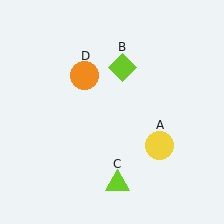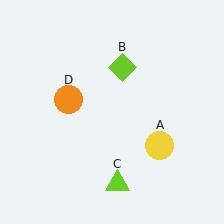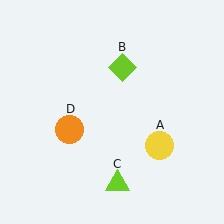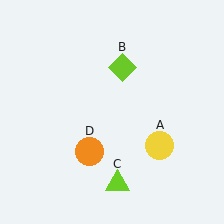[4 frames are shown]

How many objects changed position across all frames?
1 object changed position: orange circle (object D).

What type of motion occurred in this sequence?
The orange circle (object D) rotated counterclockwise around the center of the scene.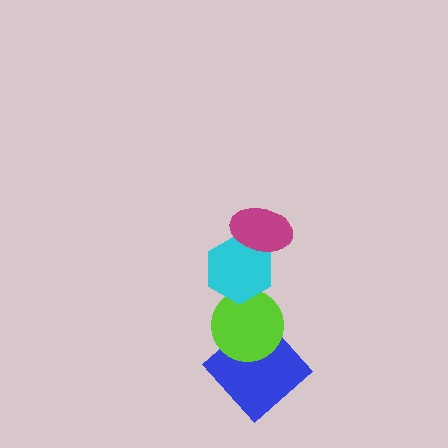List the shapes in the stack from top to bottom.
From top to bottom: the magenta ellipse, the cyan hexagon, the lime circle, the blue diamond.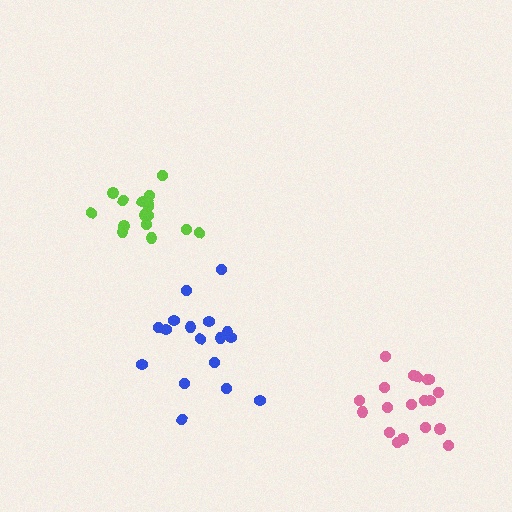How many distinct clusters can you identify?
There are 3 distinct clusters.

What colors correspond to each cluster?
The clusters are colored: lime, blue, pink.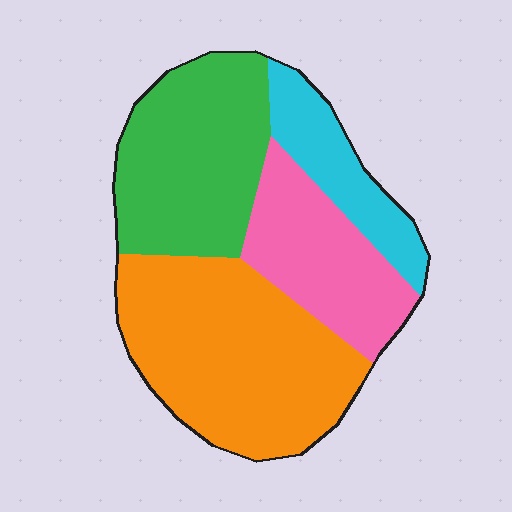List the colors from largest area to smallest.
From largest to smallest: orange, green, pink, cyan.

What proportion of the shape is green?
Green takes up between a sixth and a third of the shape.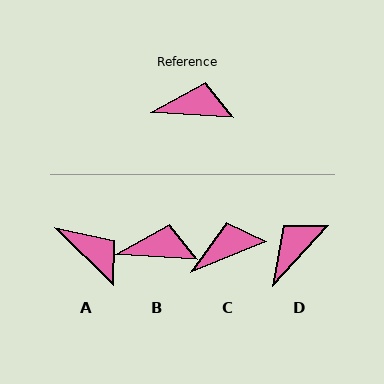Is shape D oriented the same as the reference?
No, it is off by about 51 degrees.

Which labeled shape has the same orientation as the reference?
B.